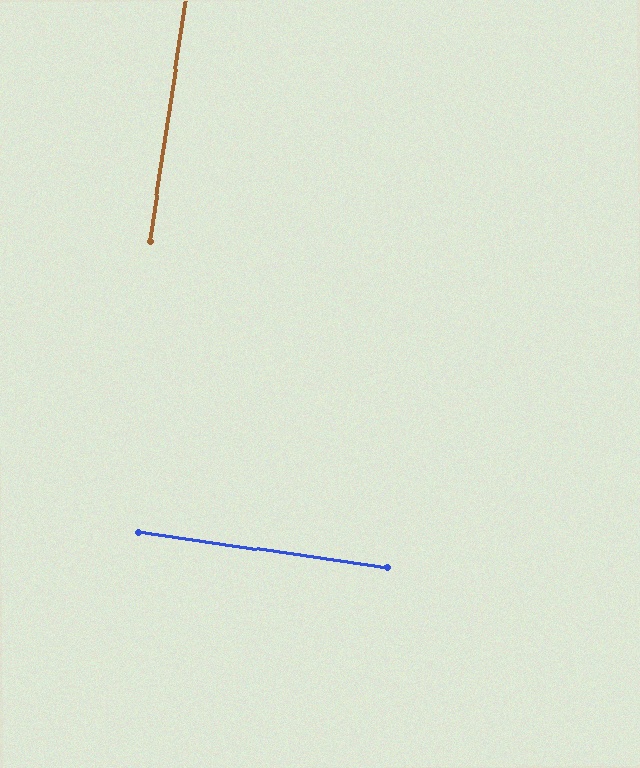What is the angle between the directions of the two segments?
Approximately 90 degrees.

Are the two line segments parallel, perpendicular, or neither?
Perpendicular — they meet at approximately 90°.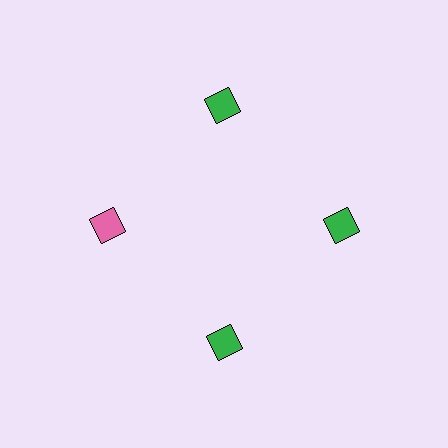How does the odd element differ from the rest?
It has a different color: pink instead of green.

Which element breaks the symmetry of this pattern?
The pink diamond at roughly the 9 o'clock position breaks the symmetry. All other shapes are green diamonds.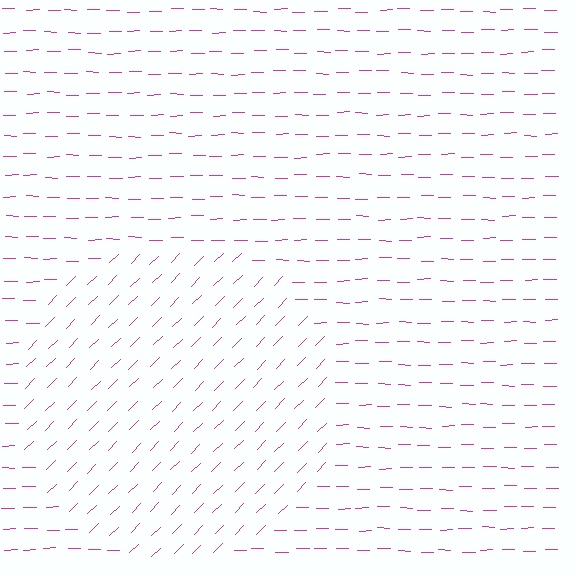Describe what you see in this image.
The image is filled with small magenta line segments. A circle region in the image has lines oriented differently from the surrounding lines, creating a visible texture boundary.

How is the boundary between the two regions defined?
The boundary is defined purely by a change in line orientation (approximately 45 degrees difference). All lines are the same color and thickness.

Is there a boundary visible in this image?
Yes, there is a texture boundary formed by a change in line orientation.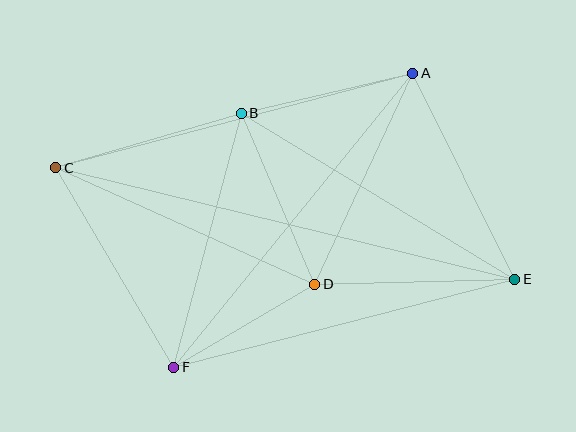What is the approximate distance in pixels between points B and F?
The distance between B and F is approximately 263 pixels.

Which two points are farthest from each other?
Points C and E are farthest from each other.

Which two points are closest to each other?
Points D and F are closest to each other.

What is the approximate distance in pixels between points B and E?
The distance between B and E is approximately 320 pixels.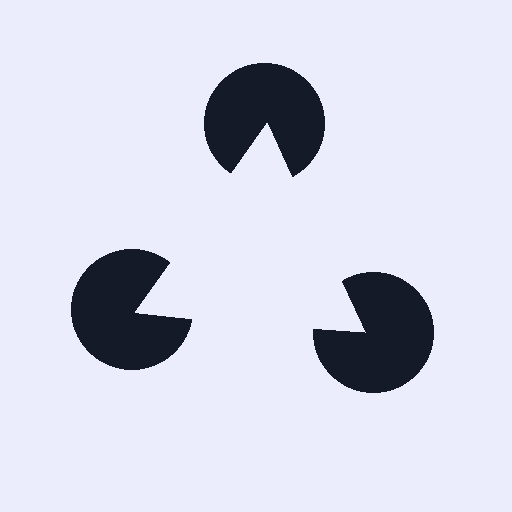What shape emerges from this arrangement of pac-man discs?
An illusory triangle — its edges are inferred from the aligned wedge cuts in the pac-man discs, not physically drawn.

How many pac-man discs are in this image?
There are 3 — one at each vertex of the illusory triangle.